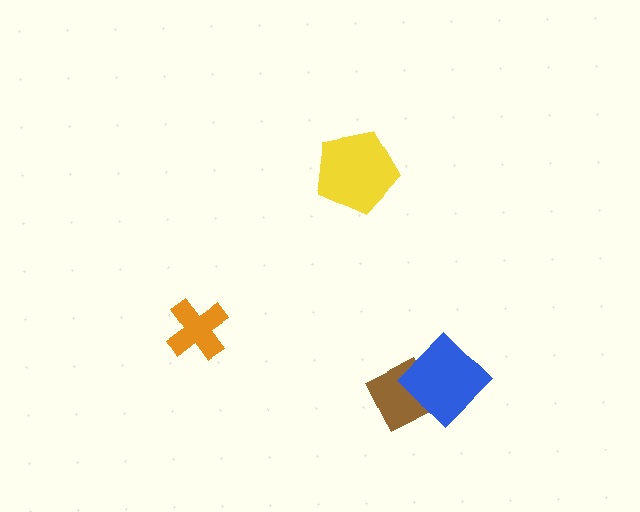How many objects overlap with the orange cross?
0 objects overlap with the orange cross.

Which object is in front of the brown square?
The blue diamond is in front of the brown square.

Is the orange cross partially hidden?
No, no other shape covers it.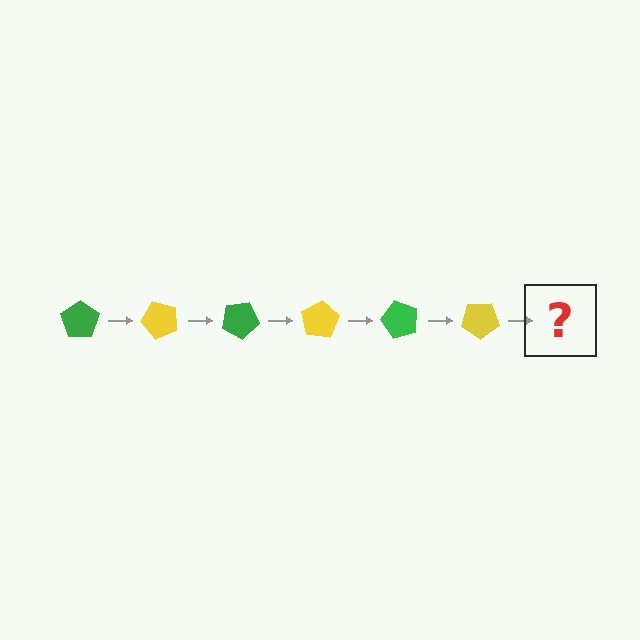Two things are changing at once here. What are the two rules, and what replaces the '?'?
The two rules are that it rotates 50 degrees each step and the color cycles through green and yellow. The '?' should be a green pentagon, rotated 300 degrees from the start.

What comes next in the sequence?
The next element should be a green pentagon, rotated 300 degrees from the start.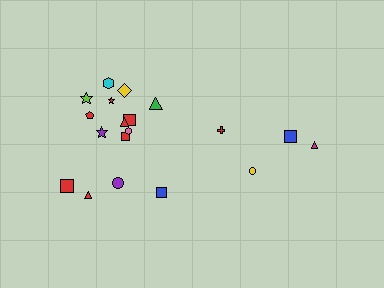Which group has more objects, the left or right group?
The left group.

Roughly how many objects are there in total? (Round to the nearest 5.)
Roughly 20 objects in total.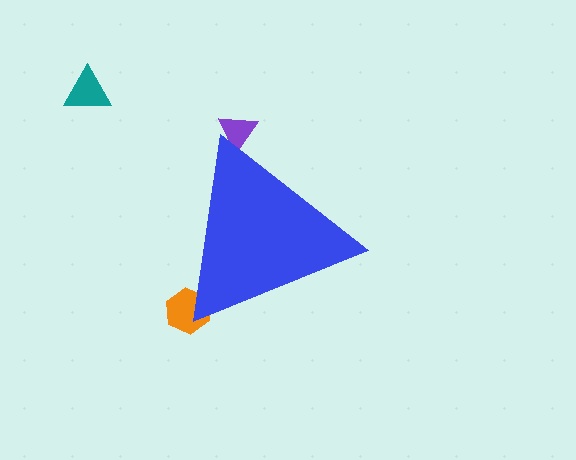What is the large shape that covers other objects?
A blue triangle.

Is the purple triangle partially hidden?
Yes, the purple triangle is partially hidden behind the blue triangle.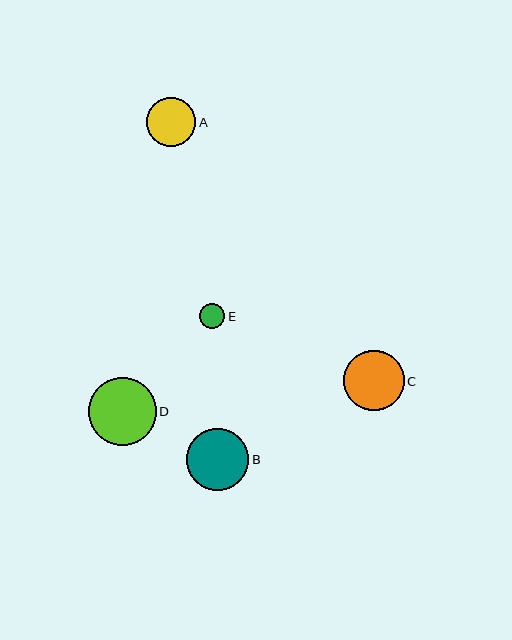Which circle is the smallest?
Circle E is the smallest with a size of approximately 25 pixels.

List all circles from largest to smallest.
From largest to smallest: D, B, C, A, E.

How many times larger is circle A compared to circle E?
Circle A is approximately 1.9 times the size of circle E.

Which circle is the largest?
Circle D is the largest with a size of approximately 67 pixels.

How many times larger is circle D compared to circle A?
Circle D is approximately 1.4 times the size of circle A.